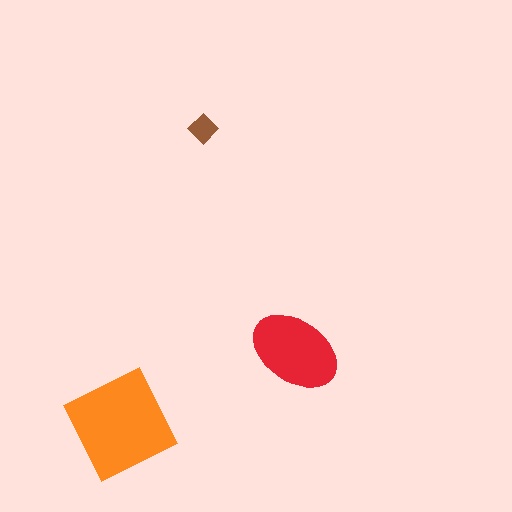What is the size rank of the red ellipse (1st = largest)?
2nd.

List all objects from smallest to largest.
The brown diamond, the red ellipse, the orange square.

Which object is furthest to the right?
The red ellipse is rightmost.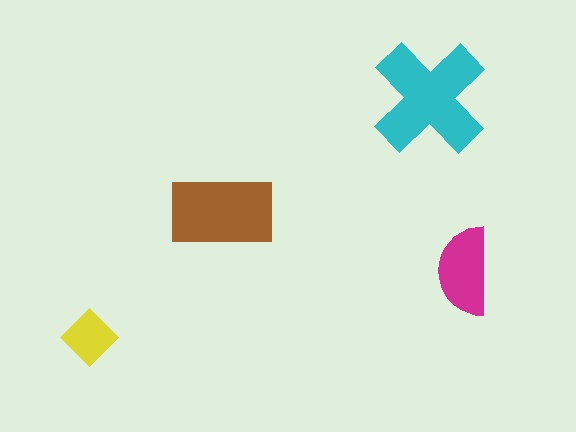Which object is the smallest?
The yellow diamond.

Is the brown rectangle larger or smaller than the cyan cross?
Smaller.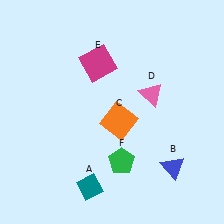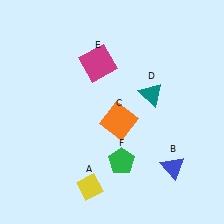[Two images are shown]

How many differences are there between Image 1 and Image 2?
There are 2 differences between the two images.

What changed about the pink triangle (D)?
In Image 1, D is pink. In Image 2, it changed to teal.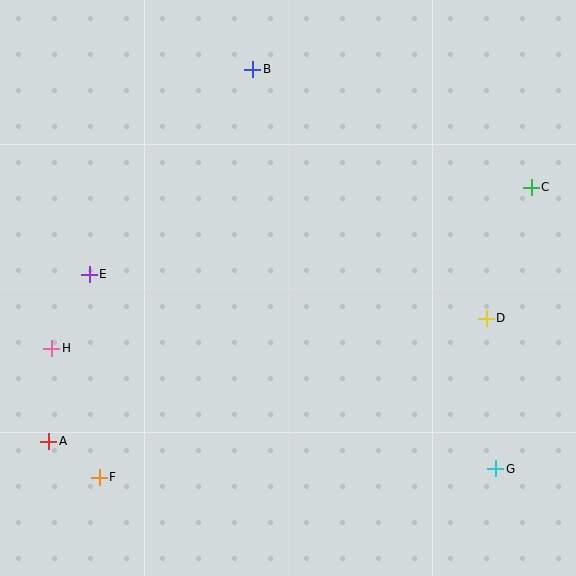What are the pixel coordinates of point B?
Point B is at (253, 69).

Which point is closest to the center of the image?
Point E at (89, 274) is closest to the center.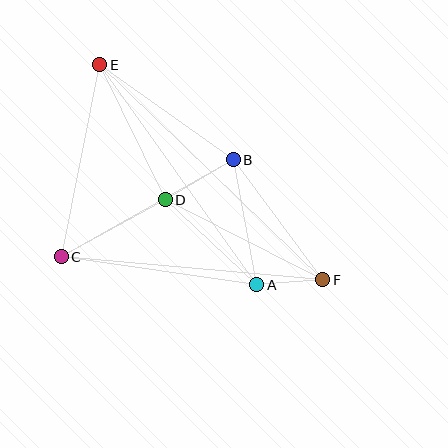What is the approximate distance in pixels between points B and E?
The distance between B and E is approximately 164 pixels.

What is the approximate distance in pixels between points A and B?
The distance between A and B is approximately 127 pixels.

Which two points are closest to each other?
Points A and F are closest to each other.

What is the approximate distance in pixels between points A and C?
The distance between A and C is approximately 197 pixels.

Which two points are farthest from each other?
Points E and F are farthest from each other.